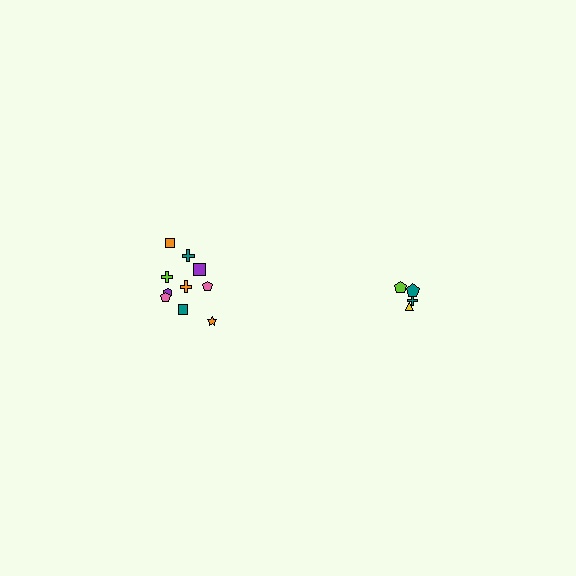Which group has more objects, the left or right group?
The left group.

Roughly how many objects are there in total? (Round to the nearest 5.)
Roughly 15 objects in total.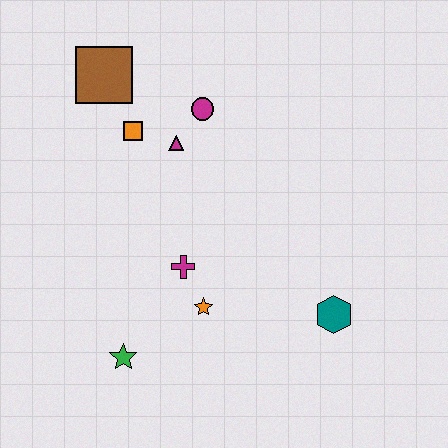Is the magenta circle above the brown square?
No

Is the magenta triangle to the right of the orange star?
No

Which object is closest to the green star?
The orange star is closest to the green star.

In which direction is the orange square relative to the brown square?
The orange square is below the brown square.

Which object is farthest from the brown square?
The teal hexagon is farthest from the brown square.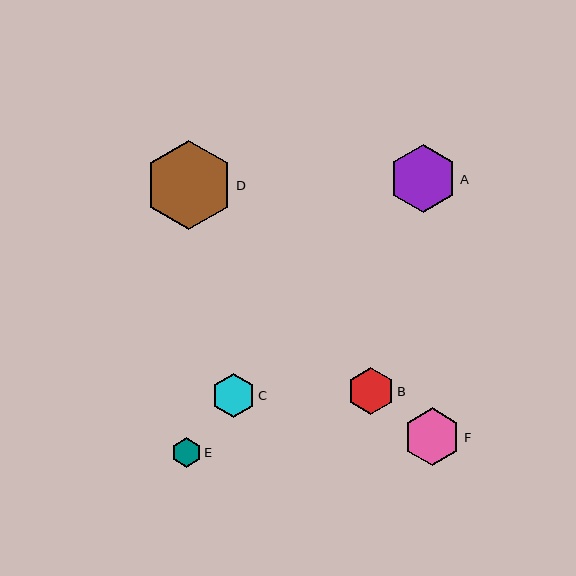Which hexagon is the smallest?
Hexagon E is the smallest with a size of approximately 30 pixels.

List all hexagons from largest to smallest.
From largest to smallest: D, A, F, B, C, E.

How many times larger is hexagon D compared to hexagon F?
Hexagon D is approximately 1.5 times the size of hexagon F.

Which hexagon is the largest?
Hexagon D is the largest with a size of approximately 89 pixels.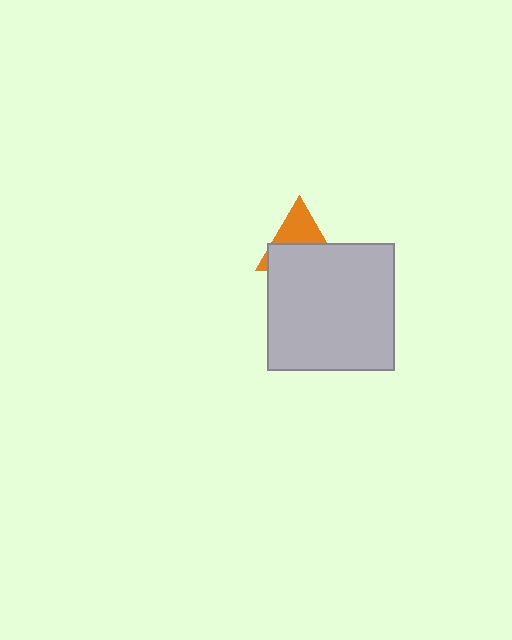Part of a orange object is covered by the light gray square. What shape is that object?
It is a triangle.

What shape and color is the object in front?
The object in front is a light gray square.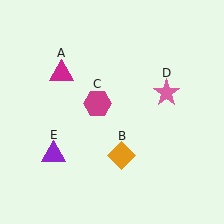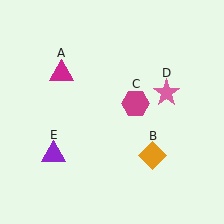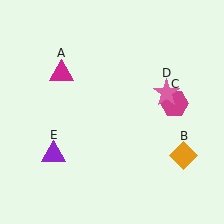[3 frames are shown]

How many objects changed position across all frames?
2 objects changed position: orange diamond (object B), magenta hexagon (object C).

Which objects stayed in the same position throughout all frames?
Magenta triangle (object A) and pink star (object D) and purple triangle (object E) remained stationary.